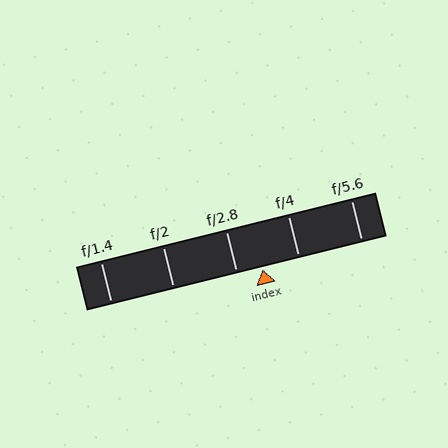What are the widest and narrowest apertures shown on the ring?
The widest aperture shown is f/1.4 and the narrowest is f/5.6.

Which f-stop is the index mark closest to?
The index mark is closest to f/2.8.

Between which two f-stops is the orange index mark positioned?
The index mark is between f/2.8 and f/4.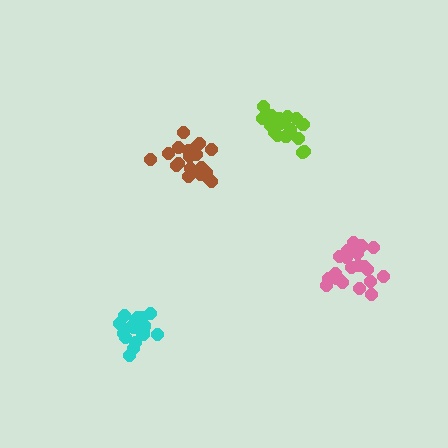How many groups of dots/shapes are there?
There are 4 groups.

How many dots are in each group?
Group 1: 18 dots, Group 2: 21 dots, Group 3: 21 dots, Group 4: 18 dots (78 total).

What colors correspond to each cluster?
The clusters are colored: cyan, brown, pink, lime.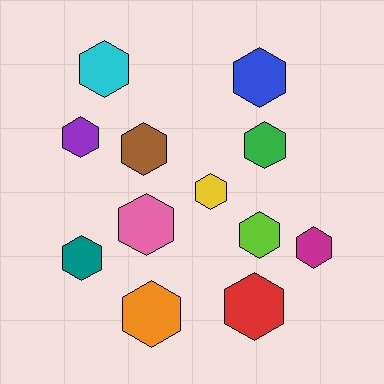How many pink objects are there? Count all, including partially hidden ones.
There is 1 pink object.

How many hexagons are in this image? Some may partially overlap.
There are 12 hexagons.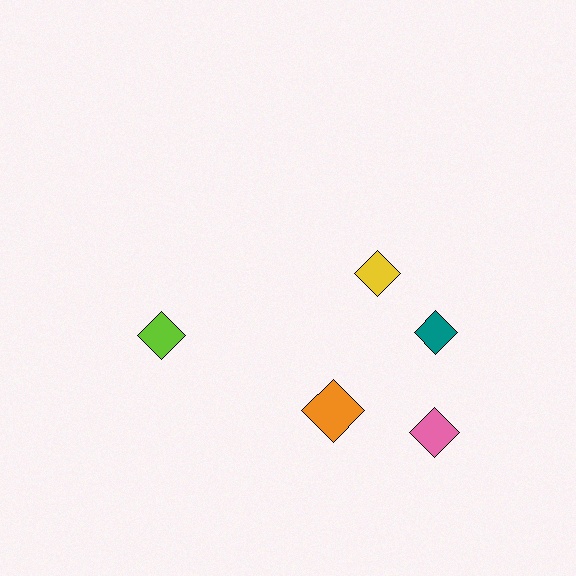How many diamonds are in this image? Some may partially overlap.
There are 5 diamonds.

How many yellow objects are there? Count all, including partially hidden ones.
There is 1 yellow object.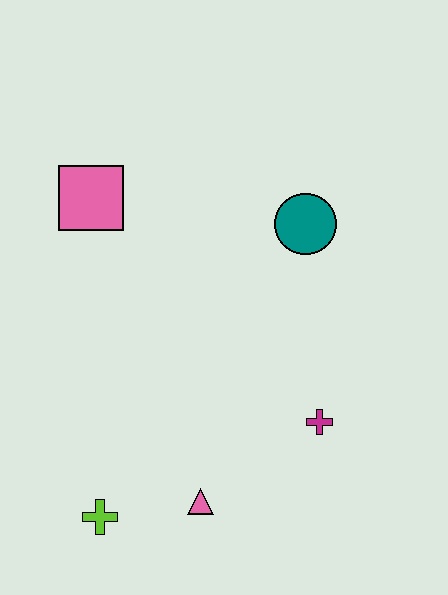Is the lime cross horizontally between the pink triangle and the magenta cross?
No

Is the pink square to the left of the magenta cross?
Yes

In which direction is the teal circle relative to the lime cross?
The teal circle is above the lime cross.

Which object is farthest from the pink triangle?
The pink square is farthest from the pink triangle.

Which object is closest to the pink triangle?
The lime cross is closest to the pink triangle.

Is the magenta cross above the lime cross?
Yes